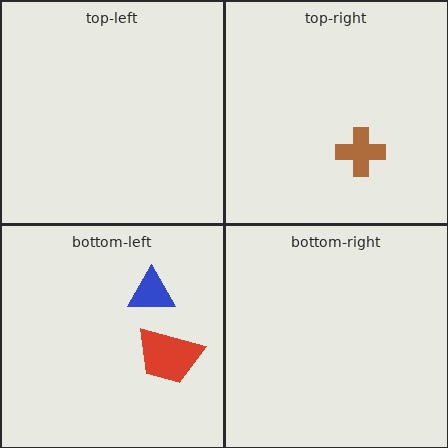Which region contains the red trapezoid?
The bottom-left region.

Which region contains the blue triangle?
The bottom-left region.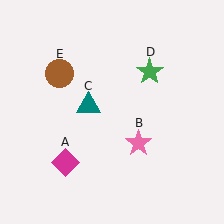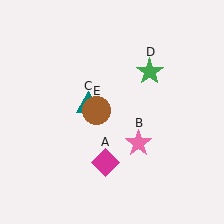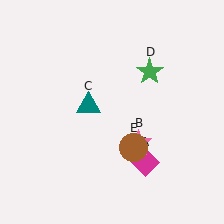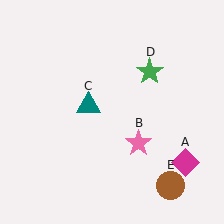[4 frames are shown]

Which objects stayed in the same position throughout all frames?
Pink star (object B) and teal triangle (object C) and green star (object D) remained stationary.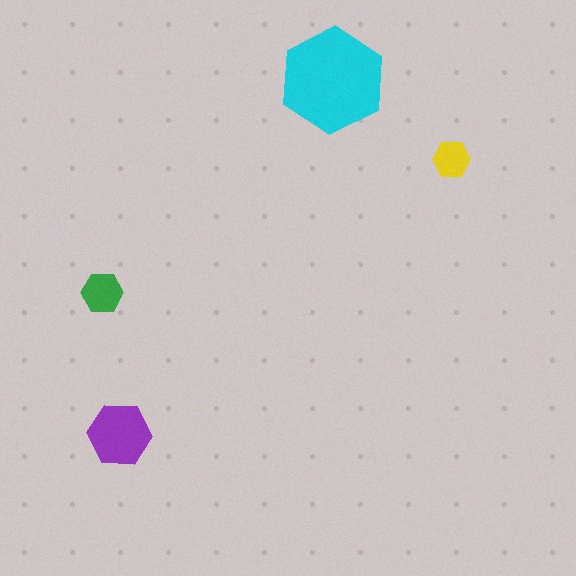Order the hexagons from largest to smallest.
the cyan one, the purple one, the green one, the yellow one.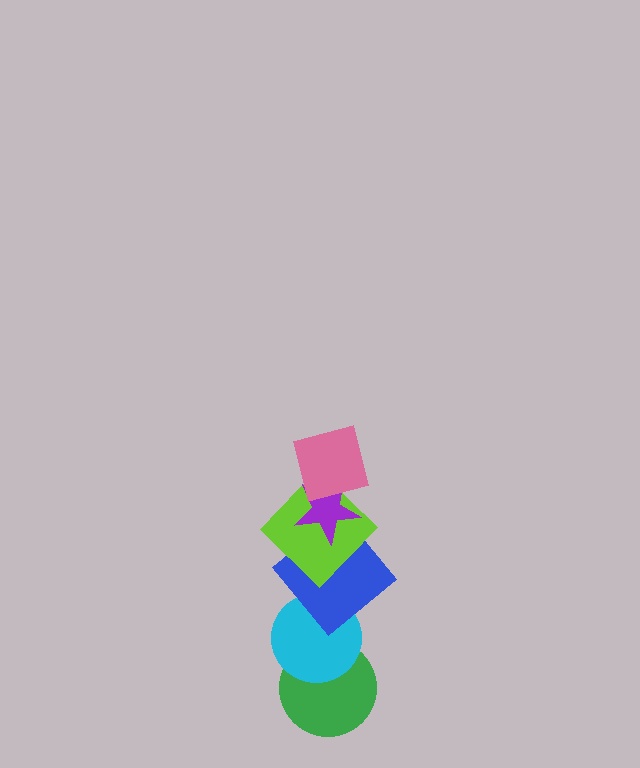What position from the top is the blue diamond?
The blue diamond is 4th from the top.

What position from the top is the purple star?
The purple star is 2nd from the top.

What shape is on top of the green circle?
The cyan circle is on top of the green circle.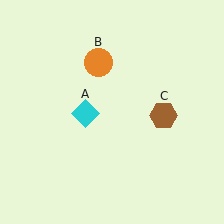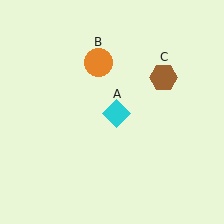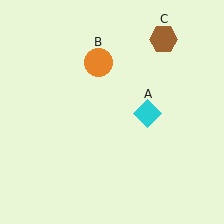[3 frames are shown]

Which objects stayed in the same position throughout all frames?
Orange circle (object B) remained stationary.